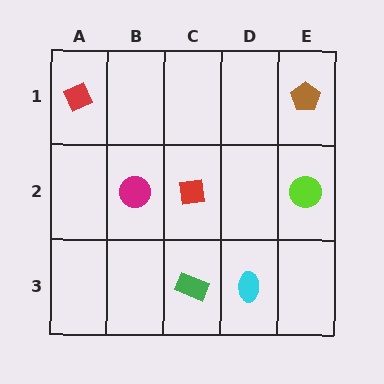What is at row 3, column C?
A green rectangle.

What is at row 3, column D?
A cyan ellipse.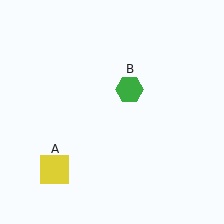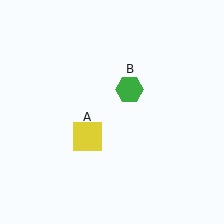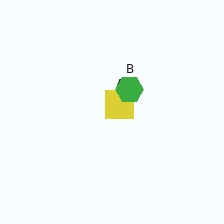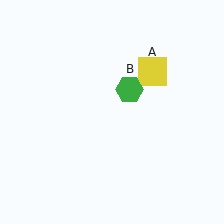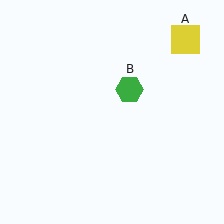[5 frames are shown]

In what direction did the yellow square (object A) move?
The yellow square (object A) moved up and to the right.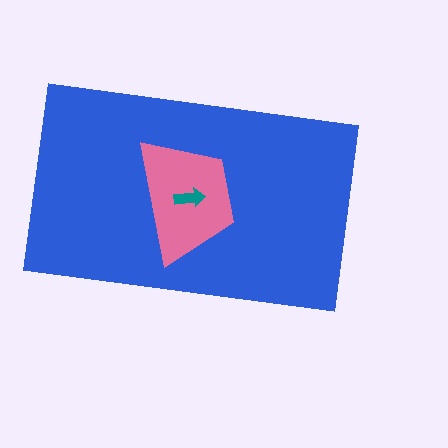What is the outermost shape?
The blue rectangle.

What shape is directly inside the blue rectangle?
The pink trapezoid.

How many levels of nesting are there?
3.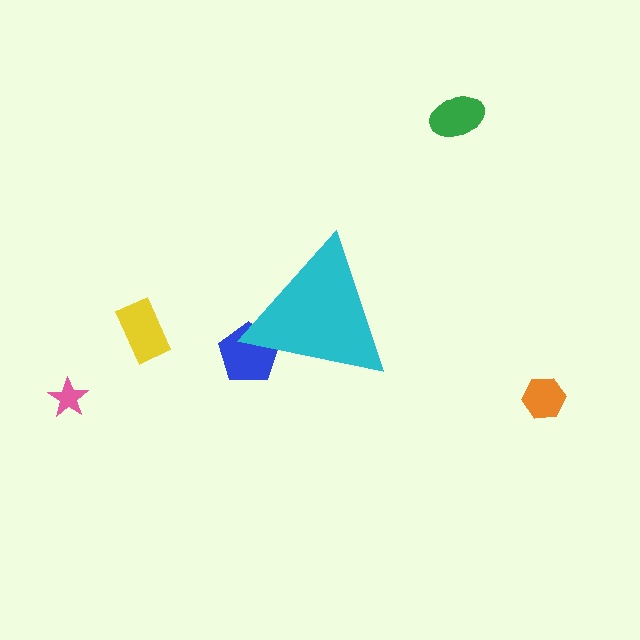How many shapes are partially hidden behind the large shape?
1 shape is partially hidden.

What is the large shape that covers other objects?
A cyan triangle.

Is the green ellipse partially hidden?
No, the green ellipse is fully visible.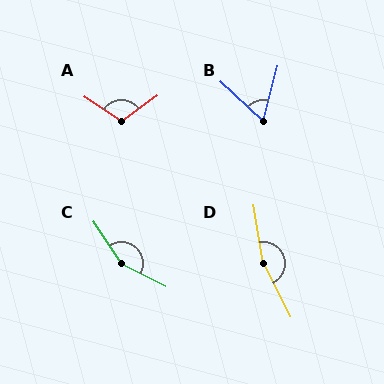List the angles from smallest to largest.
B (62°), A (110°), C (151°), D (163°).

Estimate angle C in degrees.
Approximately 151 degrees.